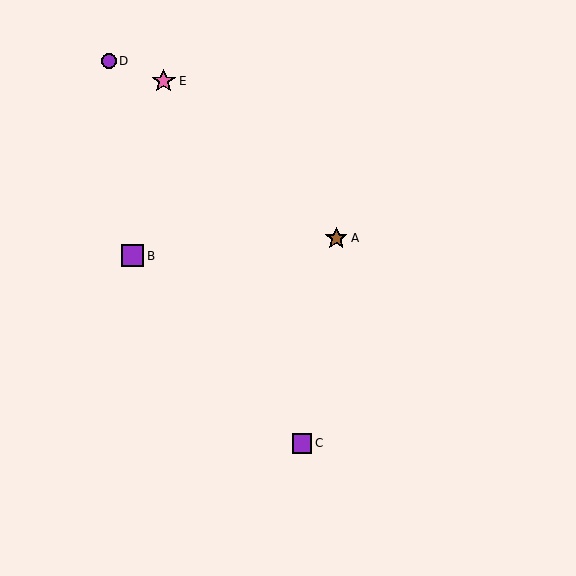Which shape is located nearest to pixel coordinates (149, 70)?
The pink star (labeled E) at (164, 81) is nearest to that location.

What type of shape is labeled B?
Shape B is a purple square.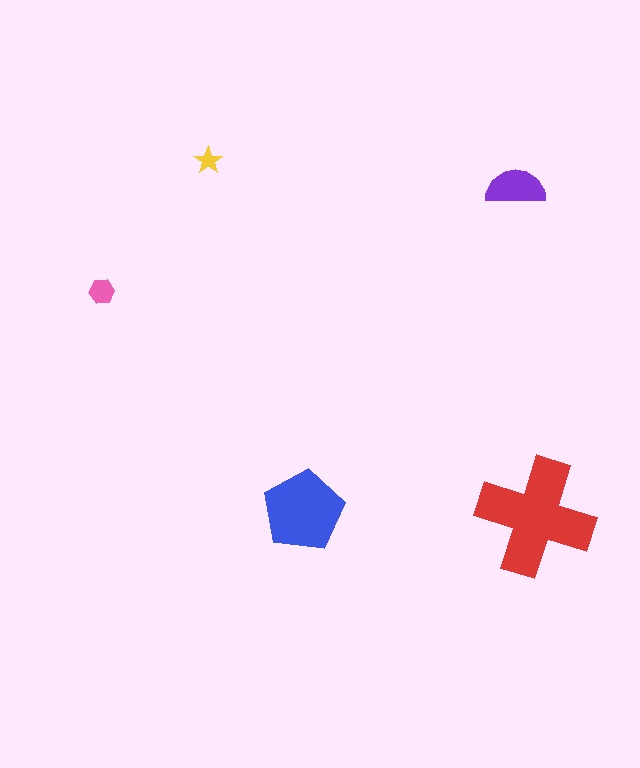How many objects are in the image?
There are 5 objects in the image.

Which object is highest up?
The yellow star is topmost.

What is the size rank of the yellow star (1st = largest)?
5th.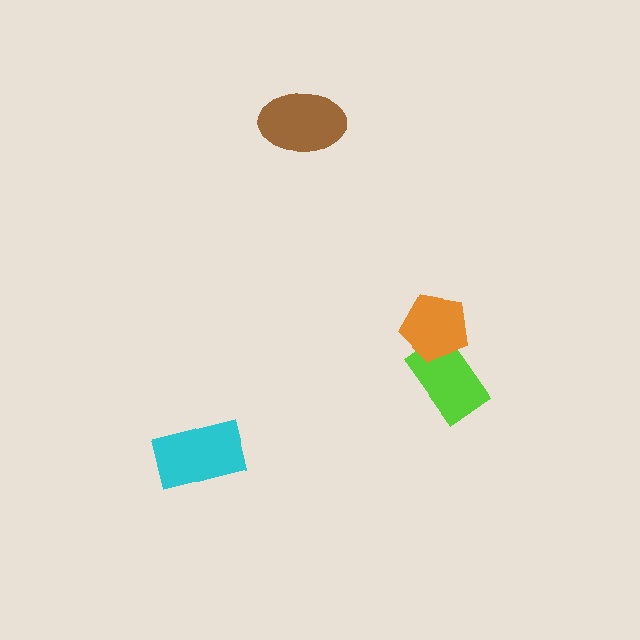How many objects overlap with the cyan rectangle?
0 objects overlap with the cyan rectangle.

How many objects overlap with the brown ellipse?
0 objects overlap with the brown ellipse.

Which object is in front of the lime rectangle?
The orange pentagon is in front of the lime rectangle.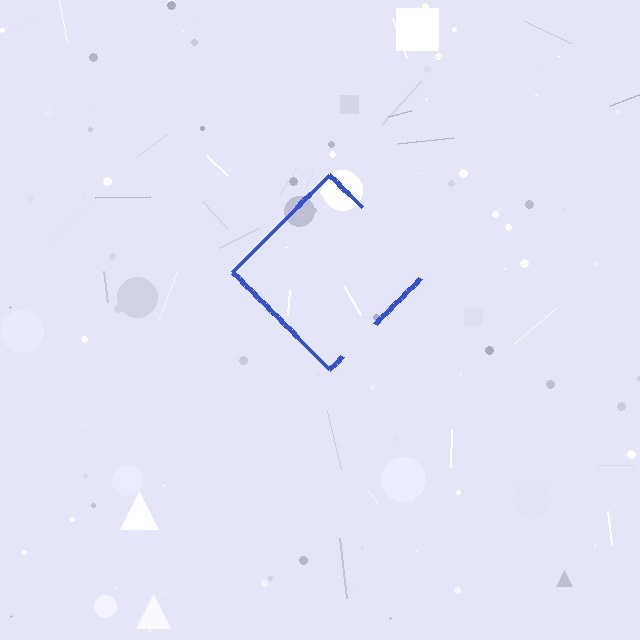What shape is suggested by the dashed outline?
The dashed outline suggests a diamond.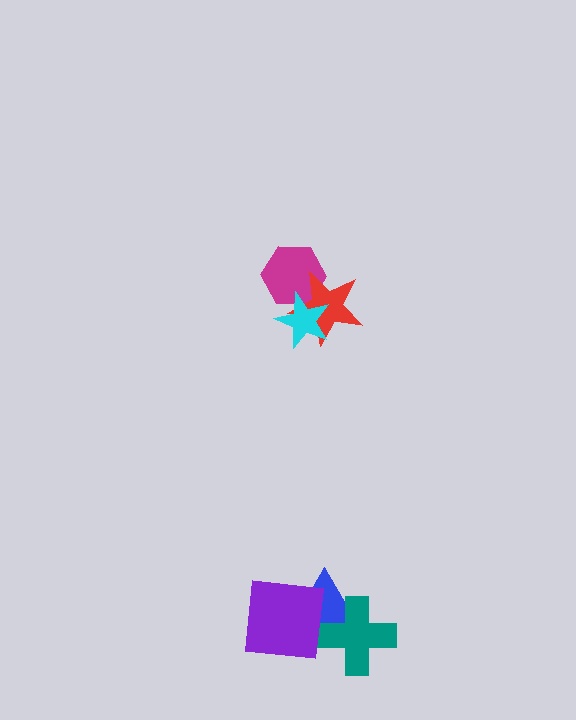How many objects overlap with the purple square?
2 objects overlap with the purple square.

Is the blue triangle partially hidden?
Yes, it is partially covered by another shape.